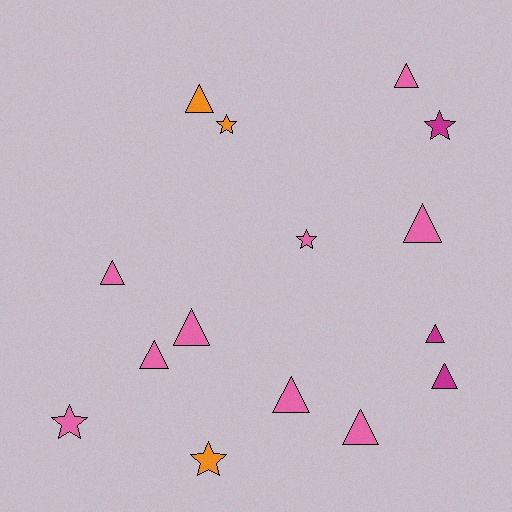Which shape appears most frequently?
Triangle, with 10 objects.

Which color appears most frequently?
Pink, with 9 objects.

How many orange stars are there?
There are 2 orange stars.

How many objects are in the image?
There are 15 objects.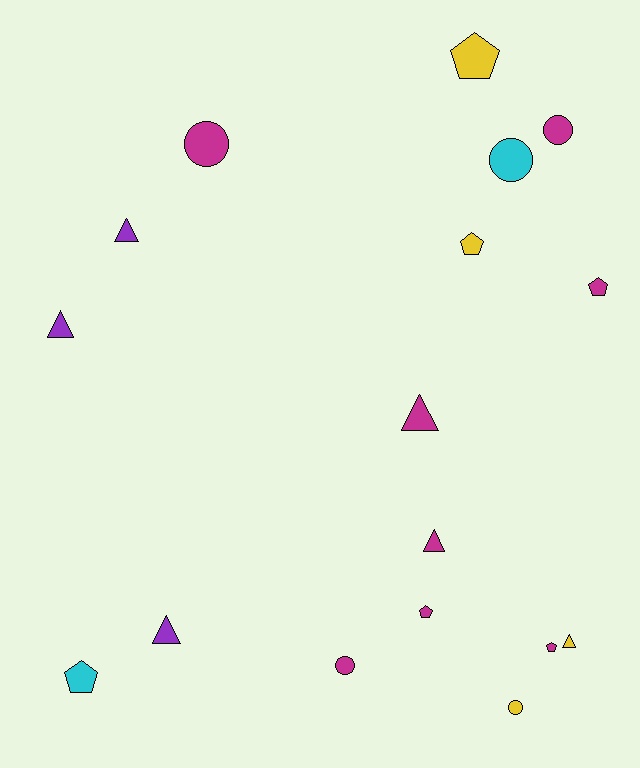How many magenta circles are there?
There are 3 magenta circles.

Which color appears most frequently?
Magenta, with 8 objects.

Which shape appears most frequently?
Pentagon, with 6 objects.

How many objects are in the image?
There are 17 objects.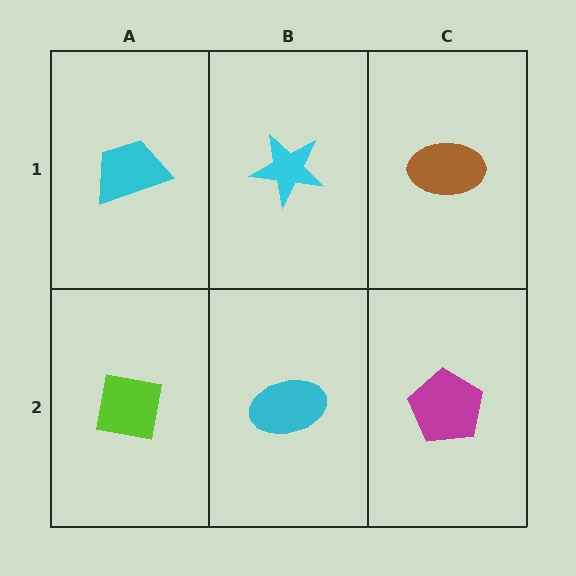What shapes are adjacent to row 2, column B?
A cyan star (row 1, column B), a lime square (row 2, column A), a magenta pentagon (row 2, column C).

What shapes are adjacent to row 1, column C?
A magenta pentagon (row 2, column C), a cyan star (row 1, column B).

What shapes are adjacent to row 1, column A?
A lime square (row 2, column A), a cyan star (row 1, column B).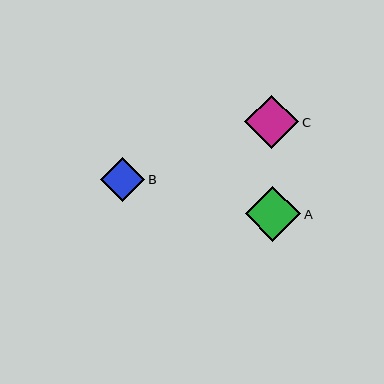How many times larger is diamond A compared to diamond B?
Diamond A is approximately 1.3 times the size of diamond B.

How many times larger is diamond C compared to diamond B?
Diamond C is approximately 1.2 times the size of diamond B.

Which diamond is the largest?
Diamond A is the largest with a size of approximately 55 pixels.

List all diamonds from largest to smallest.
From largest to smallest: A, C, B.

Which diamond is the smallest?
Diamond B is the smallest with a size of approximately 44 pixels.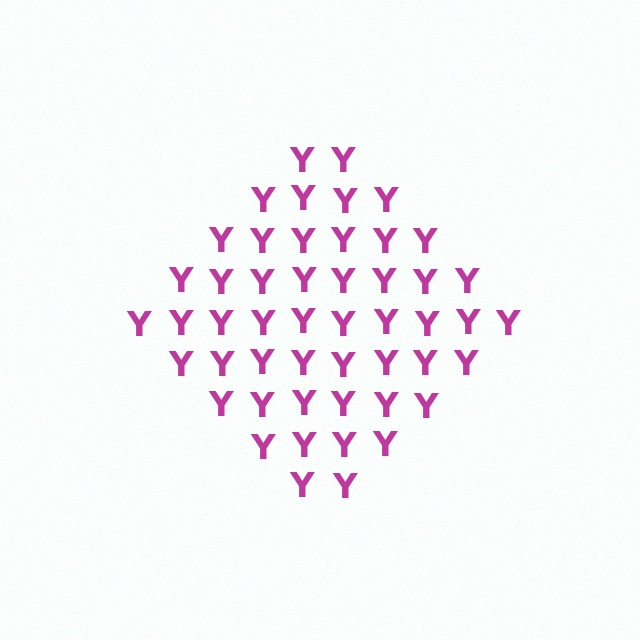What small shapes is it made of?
It is made of small letter Y's.